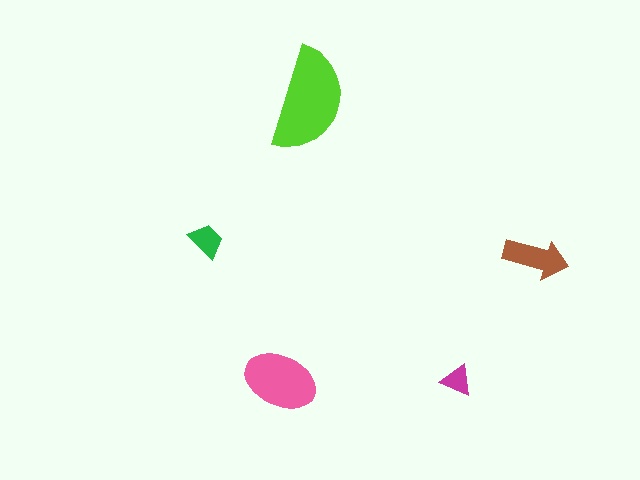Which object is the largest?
The lime semicircle.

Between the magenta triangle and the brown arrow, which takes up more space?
The brown arrow.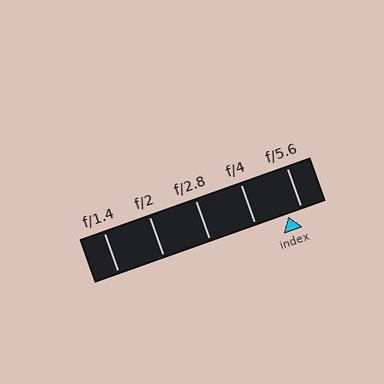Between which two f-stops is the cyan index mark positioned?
The index mark is between f/4 and f/5.6.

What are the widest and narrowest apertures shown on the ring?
The widest aperture shown is f/1.4 and the narrowest is f/5.6.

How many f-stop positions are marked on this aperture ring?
There are 5 f-stop positions marked.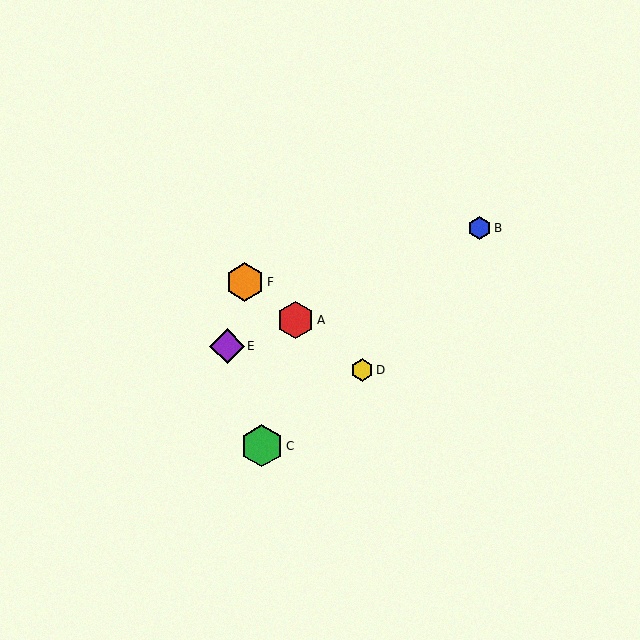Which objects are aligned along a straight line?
Objects A, D, F are aligned along a straight line.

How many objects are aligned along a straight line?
3 objects (A, D, F) are aligned along a straight line.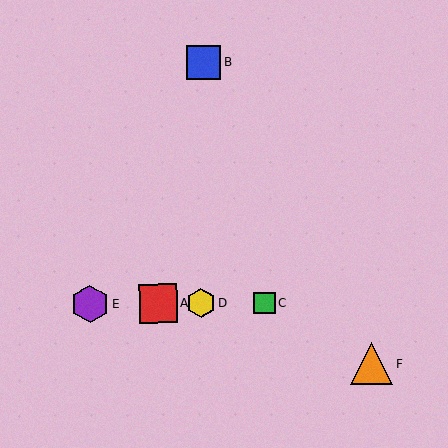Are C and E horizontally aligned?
Yes, both are at y≈303.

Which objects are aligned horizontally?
Objects A, C, D, E are aligned horizontally.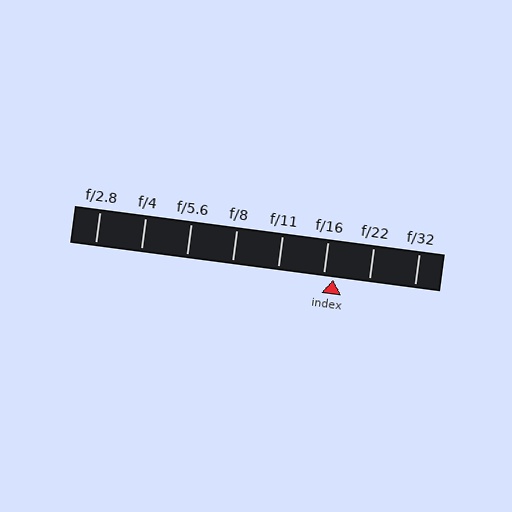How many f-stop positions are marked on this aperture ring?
There are 8 f-stop positions marked.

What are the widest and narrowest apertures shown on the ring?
The widest aperture shown is f/2.8 and the narrowest is f/32.